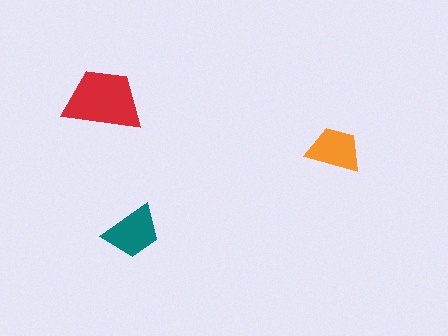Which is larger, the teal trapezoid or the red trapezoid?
The red one.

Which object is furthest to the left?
The red trapezoid is leftmost.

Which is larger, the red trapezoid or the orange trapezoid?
The red one.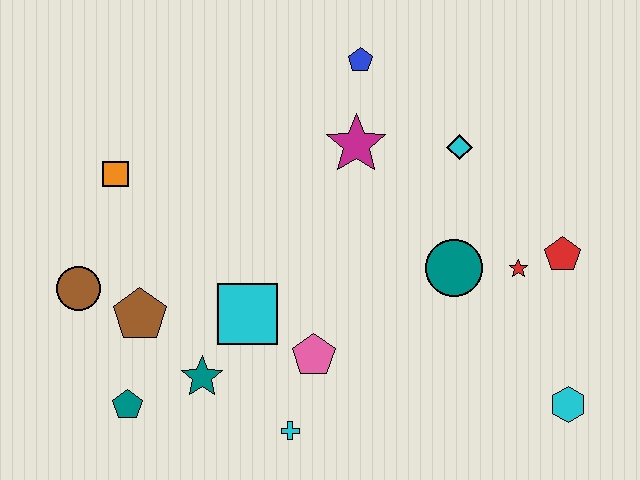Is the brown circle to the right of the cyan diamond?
No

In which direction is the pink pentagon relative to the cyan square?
The pink pentagon is to the right of the cyan square.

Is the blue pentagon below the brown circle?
No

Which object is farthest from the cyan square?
The cyan hexagon is farthest from the cyan square.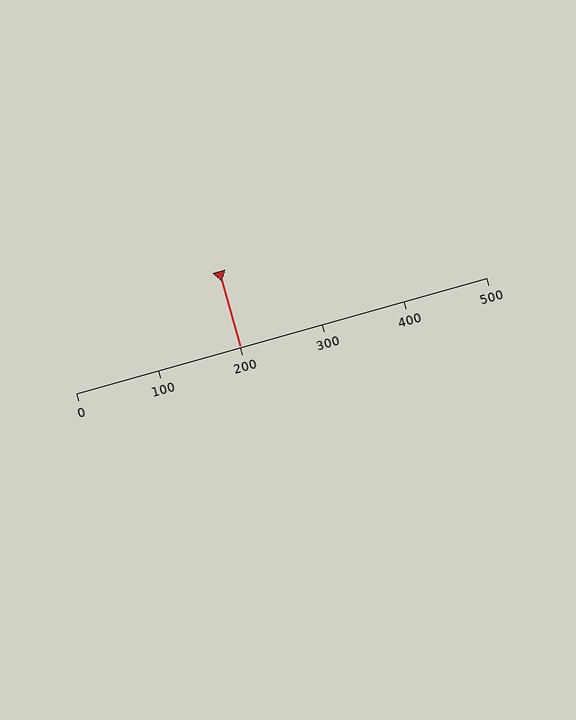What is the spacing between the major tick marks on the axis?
The major ticks are spaced 100 apart.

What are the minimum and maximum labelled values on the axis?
The axis runs from 0 to 500.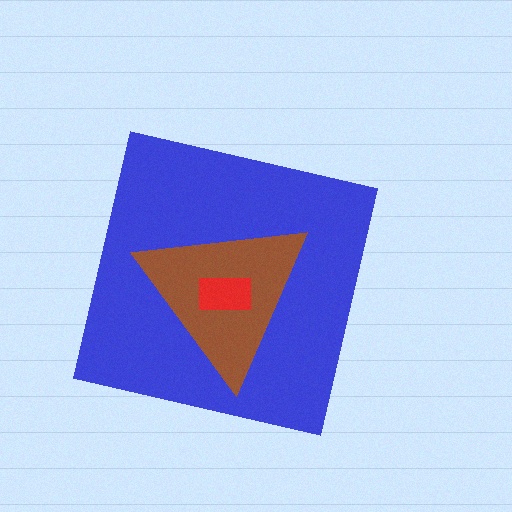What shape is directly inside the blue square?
The brown triangle.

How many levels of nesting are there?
3.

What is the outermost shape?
The blue square.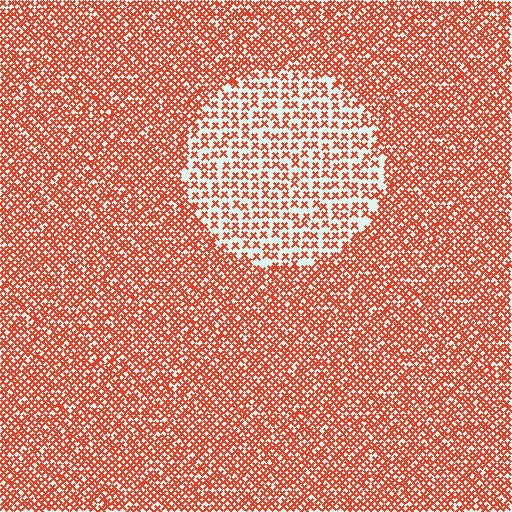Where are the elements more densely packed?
The elements are more densely packed outside the circle boundary.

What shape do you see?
I see a circle.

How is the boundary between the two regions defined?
The boundary is defined by a change in element density (approximately 2.0x ratio). All elements are the same color, size, and shape.